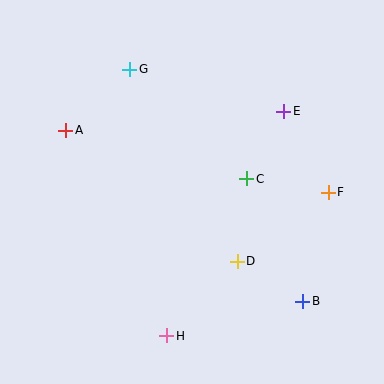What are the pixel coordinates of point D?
Point D is at (237, 261).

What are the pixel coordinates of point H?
Point H is at (167, 336).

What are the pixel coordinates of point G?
Point G is at (129, 69).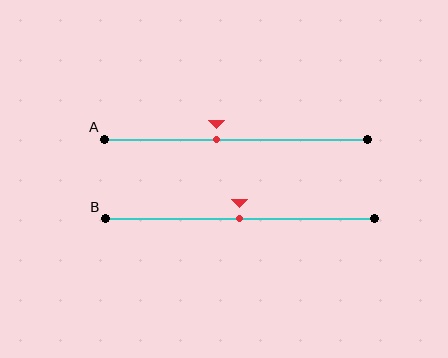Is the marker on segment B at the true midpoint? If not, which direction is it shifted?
Yes, the marker on segment B is at the true midpoint.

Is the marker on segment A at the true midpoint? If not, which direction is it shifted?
No, the marker on segment A is shifted to the left by about 8% of the segment length.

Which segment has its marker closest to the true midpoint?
Segment B has its marker closest to the true midpoint.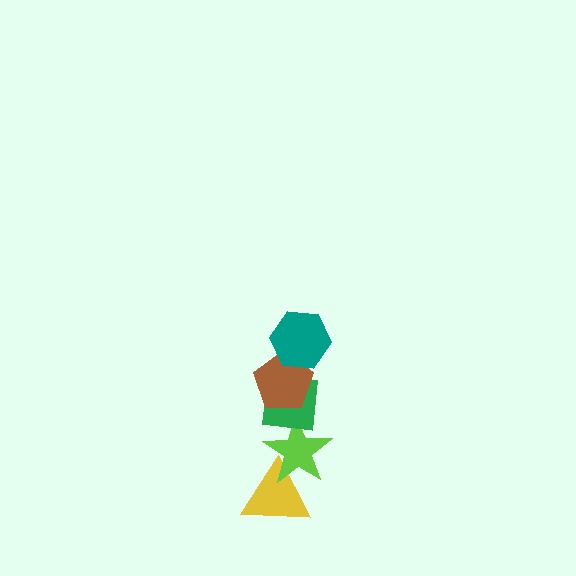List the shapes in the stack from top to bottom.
From top to bottom: the teal hexagon, the brown pentagon, the green square, the lime star, the yellow triangle.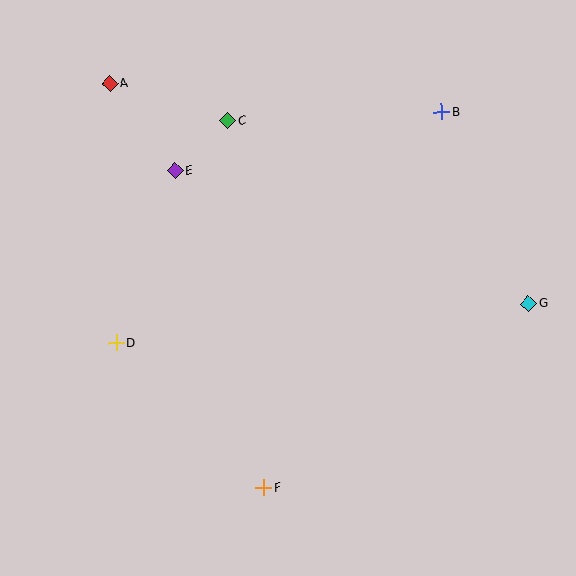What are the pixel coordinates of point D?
Point D is at (116, 343).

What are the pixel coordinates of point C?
Point C is at (228, 121).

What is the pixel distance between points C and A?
The distance between C and A is 124 pixels.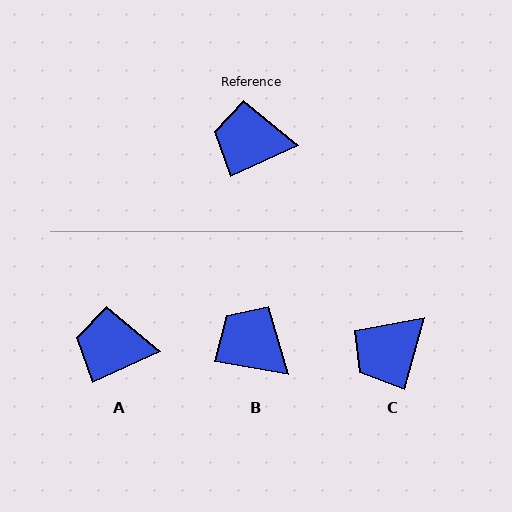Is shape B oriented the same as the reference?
No, it is off by about 34 degrees.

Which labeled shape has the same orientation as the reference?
A.